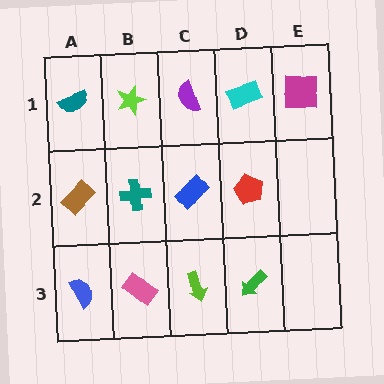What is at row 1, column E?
A magenta square.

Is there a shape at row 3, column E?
No, that cell is empty.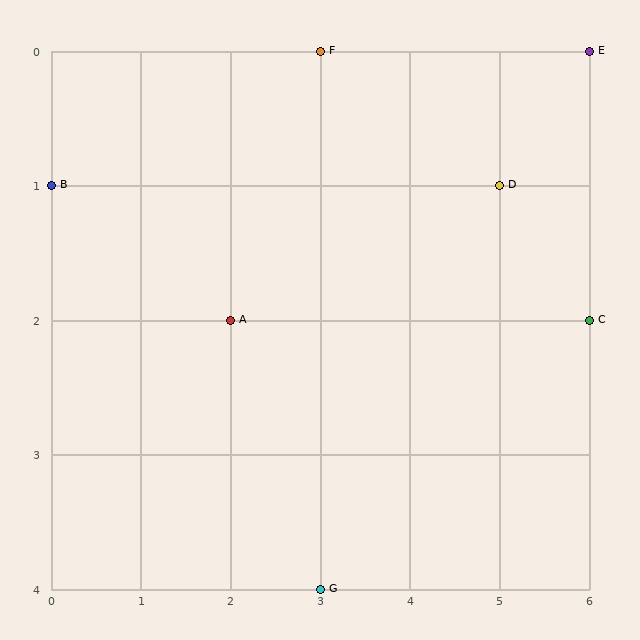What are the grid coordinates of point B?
Point B is at grid coordinates (0, 1).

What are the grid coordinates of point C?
Point C is at grid coordinates (6, 2).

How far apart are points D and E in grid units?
Points D and E are 1 column and 1 row apart (about 1.4 grid units diagonally).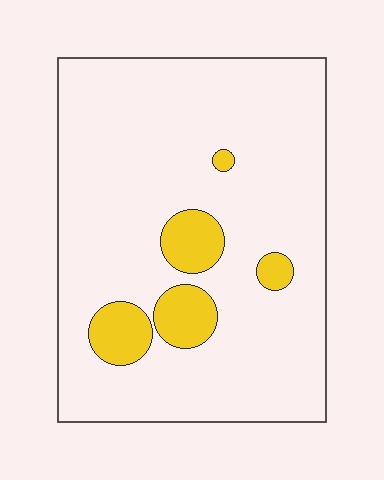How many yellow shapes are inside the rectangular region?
5.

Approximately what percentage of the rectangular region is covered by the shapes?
Approximately 10%.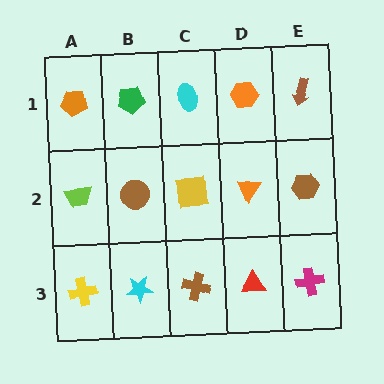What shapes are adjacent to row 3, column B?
A brown circle (row 2, column B), a yellow cross (row 3, column A), a brown cross (row 3, column C).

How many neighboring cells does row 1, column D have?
3.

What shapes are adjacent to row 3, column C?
A yellow square (row 2, column C), a cyan star (row 3, column B), a red triangle (row 3, column D).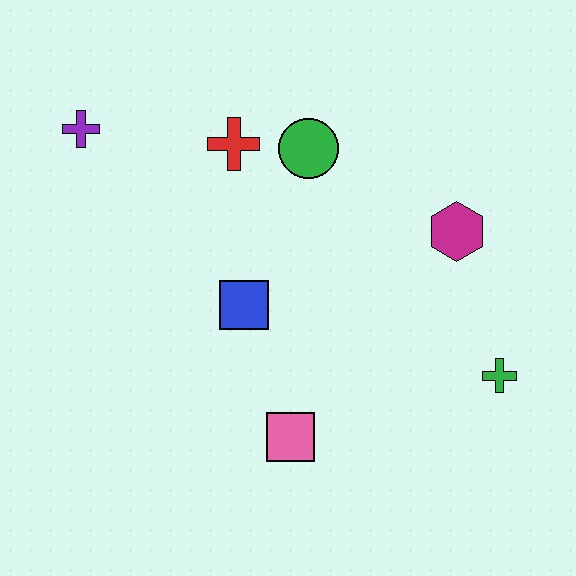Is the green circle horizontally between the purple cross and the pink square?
No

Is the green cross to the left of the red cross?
No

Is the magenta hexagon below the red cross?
Yes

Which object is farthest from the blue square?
The green cross is farthest from the blue square.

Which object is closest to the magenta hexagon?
The green cross is closest to the magenta hexagon.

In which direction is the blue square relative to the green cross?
The blue square is to the left of the green cross.